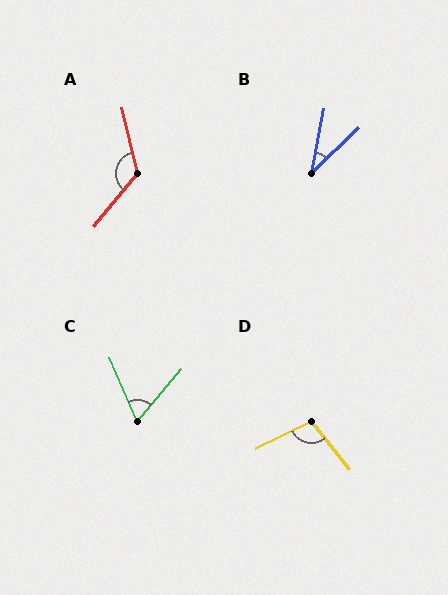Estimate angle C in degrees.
Approximately 64 degrees.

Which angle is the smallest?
B, at approximately 34 degrees.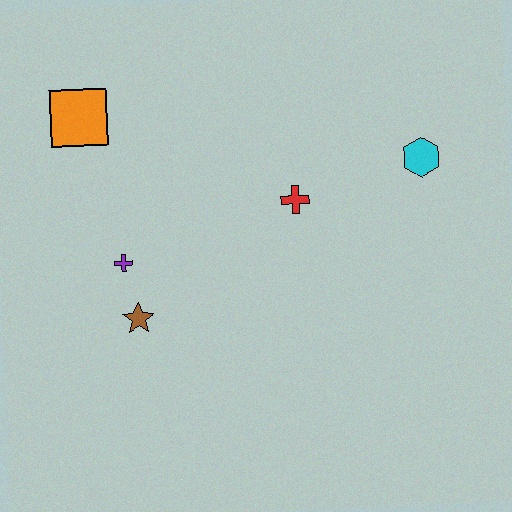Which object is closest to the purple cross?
The brown star is closest to the purple cross.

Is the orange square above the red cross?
Yes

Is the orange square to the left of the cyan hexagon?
Yes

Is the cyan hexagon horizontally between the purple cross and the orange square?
No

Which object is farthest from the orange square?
The cyan hexagon is farthest from the orange square.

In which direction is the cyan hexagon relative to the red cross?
The cyan hexagon is to the right of the red cross.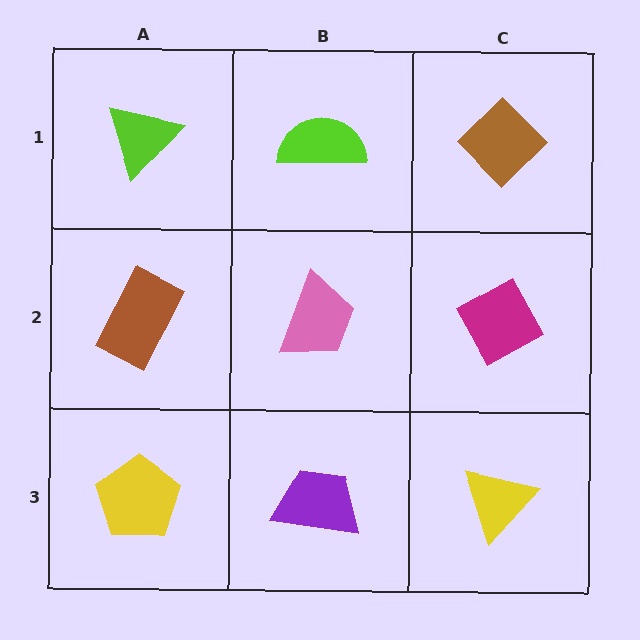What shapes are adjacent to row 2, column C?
A brown diamond (row 1, column C), a yellow triangle (row 3, column C), a pink trapezoid (row 2, column B).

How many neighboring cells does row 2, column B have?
4.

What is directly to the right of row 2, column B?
A magenta diamond.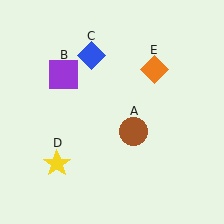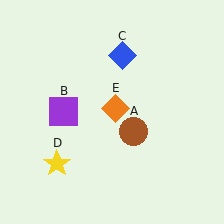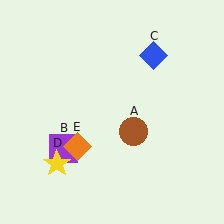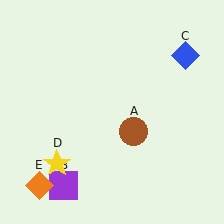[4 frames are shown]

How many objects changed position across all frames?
3 objects changed position: purple square (object B), blue diamond (object C), orange diamond (object E).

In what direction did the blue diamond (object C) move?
The blue diamond (object C) moved right.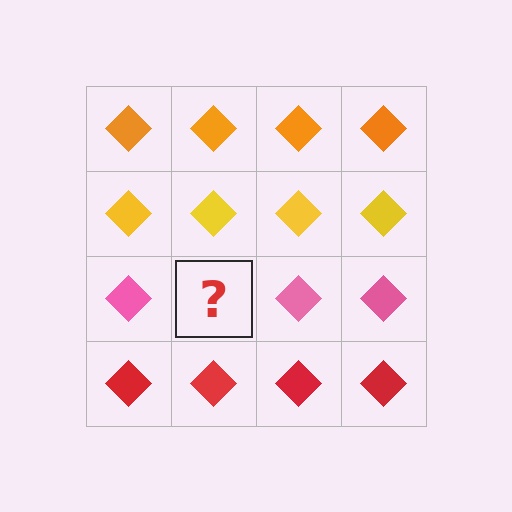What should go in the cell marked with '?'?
The missing cell should contain a pink diamond.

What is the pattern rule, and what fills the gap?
The rule is that each row has a consistent color. The gap should be filled with a pink diamond.